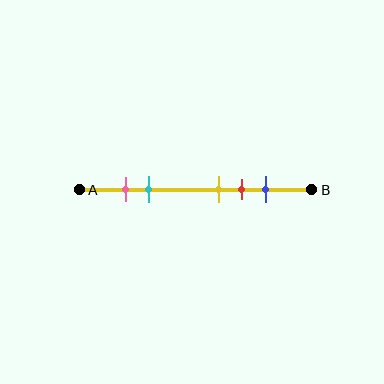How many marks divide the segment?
There are 5 marks dividing the segment.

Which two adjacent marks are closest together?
The pink and cyan marks are the closest adjacent pair.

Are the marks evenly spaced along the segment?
No, the marks are not evenly spaced.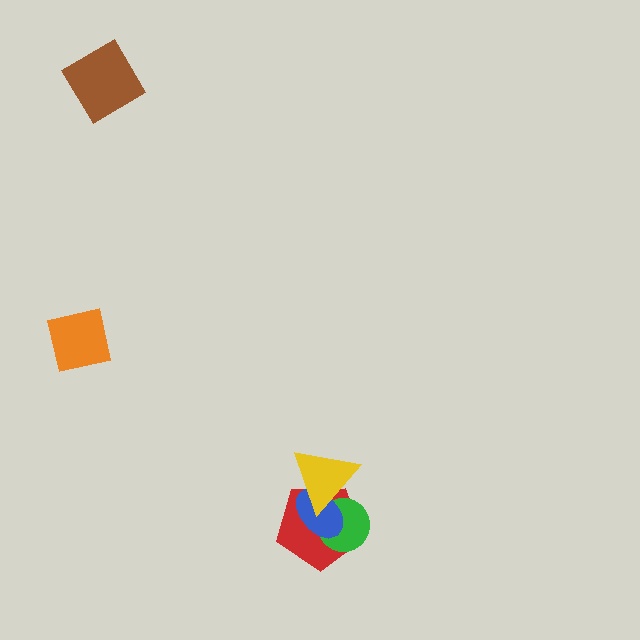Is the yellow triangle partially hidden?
No, no other shape covers it.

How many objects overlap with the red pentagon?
3 objects overlap with the red pentagon.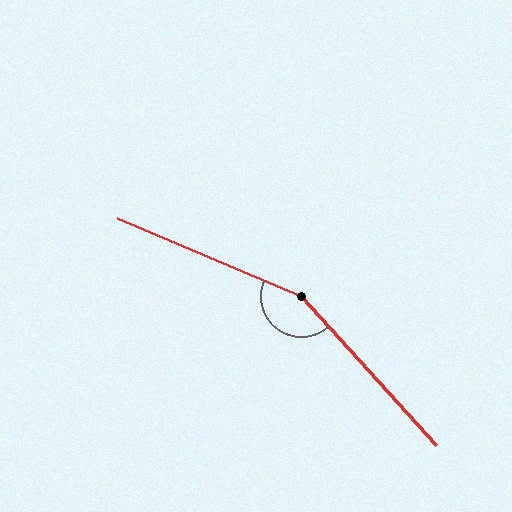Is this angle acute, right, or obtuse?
It is obtuse.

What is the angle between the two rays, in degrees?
Approximately 155 degrees.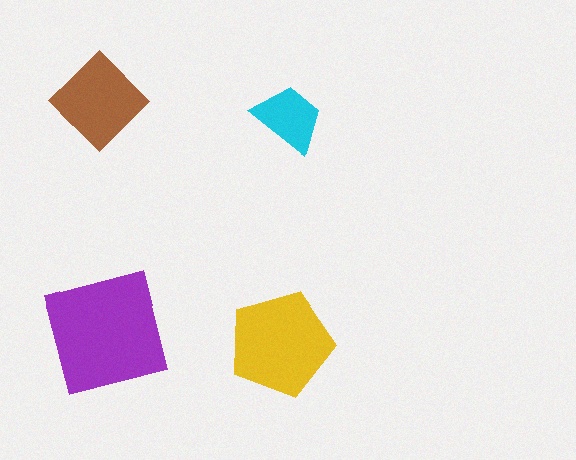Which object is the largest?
The purple square.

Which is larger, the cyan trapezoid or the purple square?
The purple square.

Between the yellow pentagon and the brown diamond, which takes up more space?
The yellow pentagon.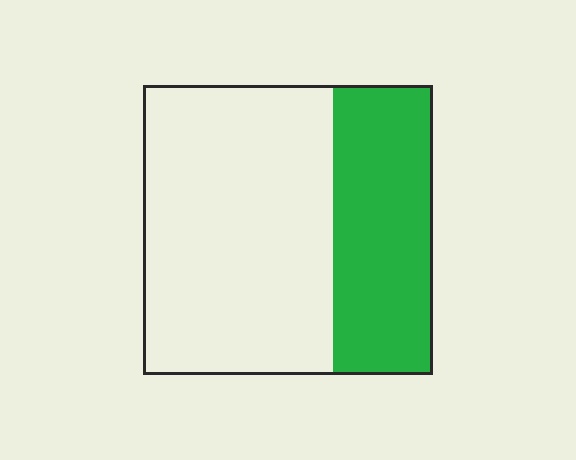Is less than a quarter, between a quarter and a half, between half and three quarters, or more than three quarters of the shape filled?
Between a quarter and a half.